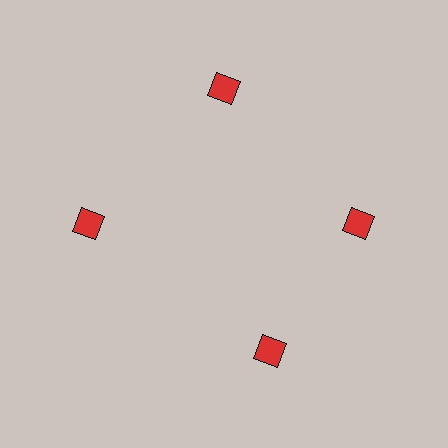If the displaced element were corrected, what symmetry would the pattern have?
It would have 4-fold rotational symmetry — the pattern would map onto itself every 90 degrees.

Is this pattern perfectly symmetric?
No. The 4 red squares are arranged in a ring, but one element near the 6 o'clock position is rotated out of alignment along the ring, breaking the 4-fold rotational symmetry.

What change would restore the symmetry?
The symmetry would be restored by rotating it back into even spacing with its neighbors so that all 4 squares sit at equal angles and equal distance from the center.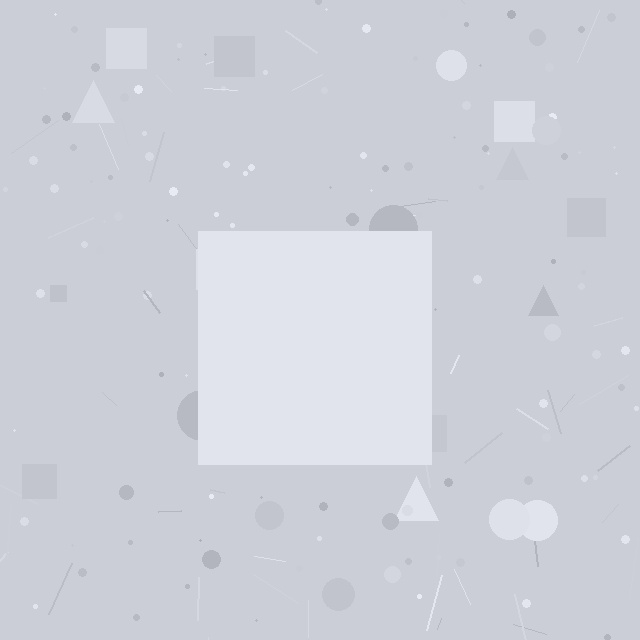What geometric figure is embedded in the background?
A square is embedded in the background.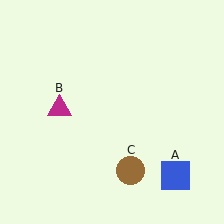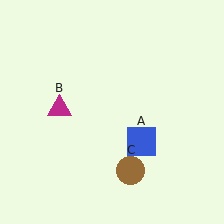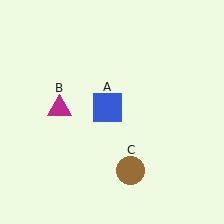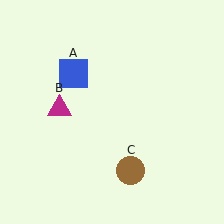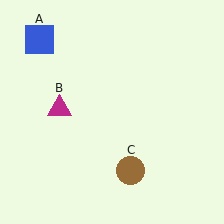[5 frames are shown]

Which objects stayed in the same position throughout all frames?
Magenta triangle (object B) and brown circle (object C) remained stationary.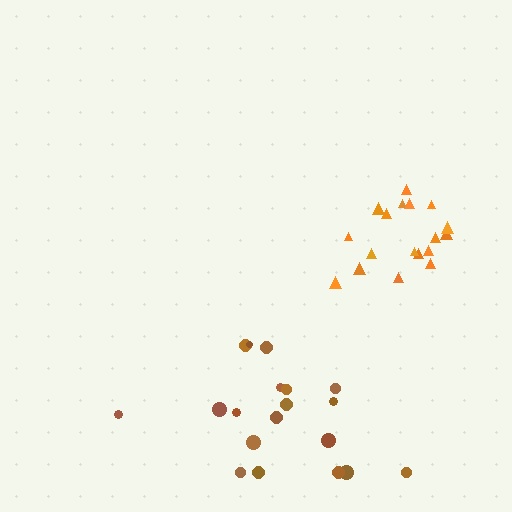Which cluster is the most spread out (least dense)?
Brown.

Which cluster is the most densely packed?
Orange.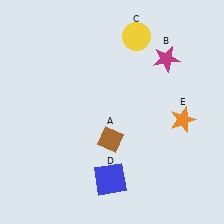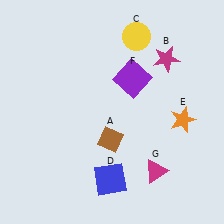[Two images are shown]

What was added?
A purple square (F), a magenta triangle (G) were added in Image 2.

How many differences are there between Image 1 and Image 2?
There are 2 differences between the two images.